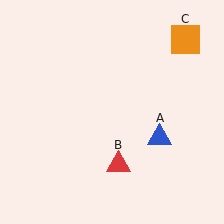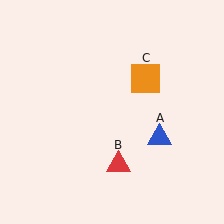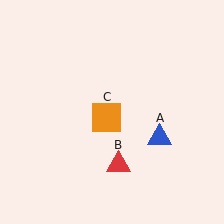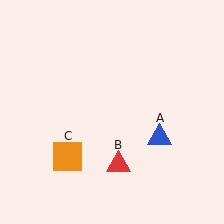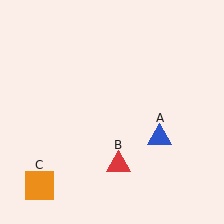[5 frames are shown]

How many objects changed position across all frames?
1 object changed position: orange square (object C).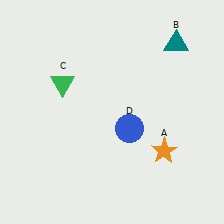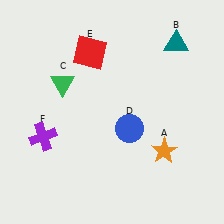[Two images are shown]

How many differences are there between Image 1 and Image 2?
There are 2 differences between the two images.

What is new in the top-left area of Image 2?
A red square (E) was added in the top-left area of Image 2.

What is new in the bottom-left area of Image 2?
A purple cross (F) was added in the bottom-left area of Image 2.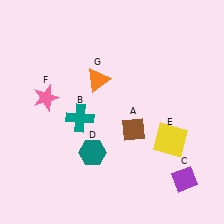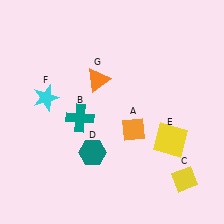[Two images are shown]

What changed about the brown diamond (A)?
In Image 1, A is brown. In Image 2, it changed to orange.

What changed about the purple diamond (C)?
In Image 1, C is purple. In Image 2, it changed to yellow.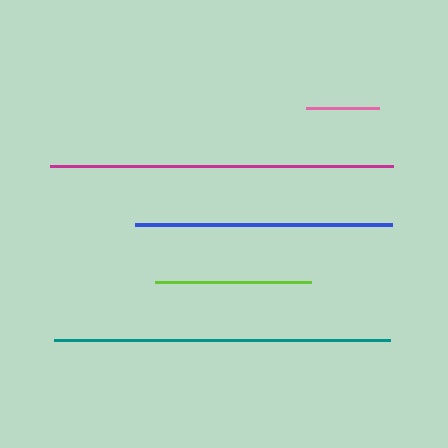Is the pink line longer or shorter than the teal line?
The teal line is longer than the pink line.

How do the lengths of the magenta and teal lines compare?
The magenta and teal lines are approximately the same length.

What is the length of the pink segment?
The pink segment is approximately 72 pixels long.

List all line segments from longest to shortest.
From longest to shortest: magenta, teal, blue, lime, pink.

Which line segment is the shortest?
The pink line is the shortest at approximately 72 pixels.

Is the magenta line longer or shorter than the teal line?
The magenta line is longer than the teal line.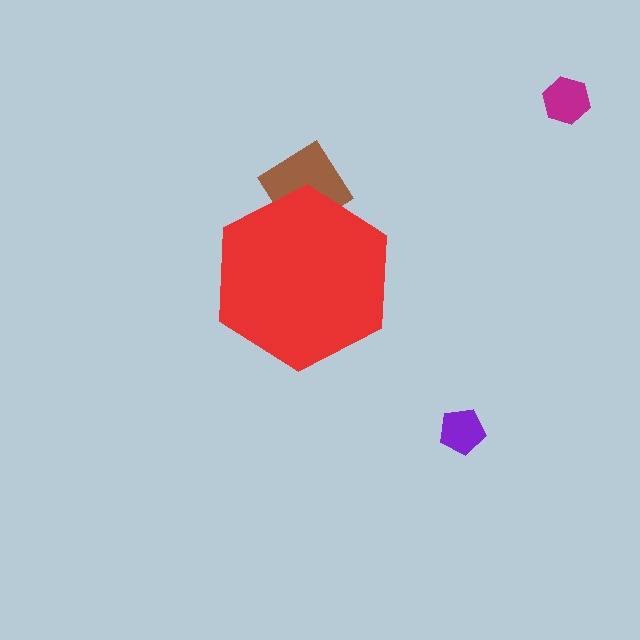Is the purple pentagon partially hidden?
No, the purple pentagon is fully visible.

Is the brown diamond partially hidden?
Yes, the brown diamond is partially hidden behind the red hexagon.